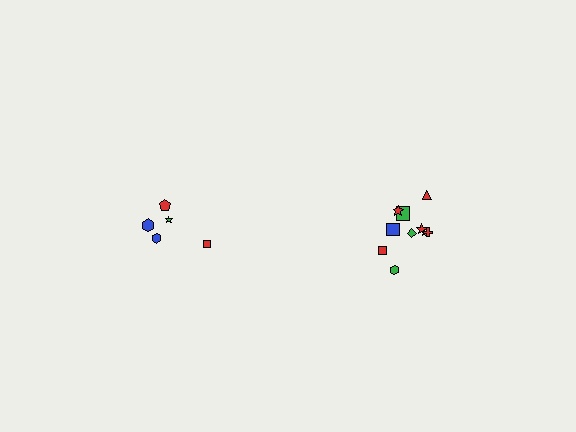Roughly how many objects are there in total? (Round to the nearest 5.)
Roughly 15 objects in total.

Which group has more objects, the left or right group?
The right group.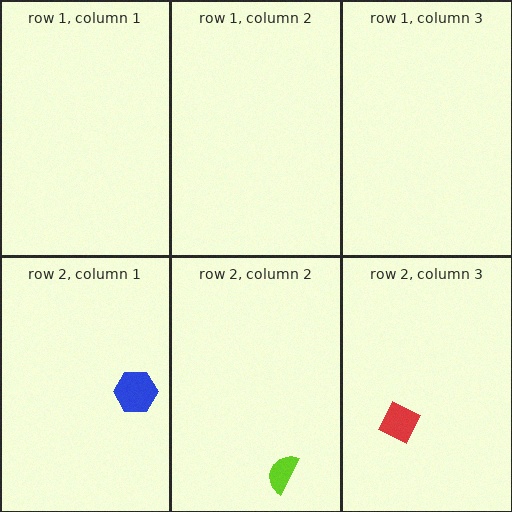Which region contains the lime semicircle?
The row 2, column 2 region.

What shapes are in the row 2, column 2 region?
The lime semicircle.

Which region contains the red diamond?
The row 2, column 3 region.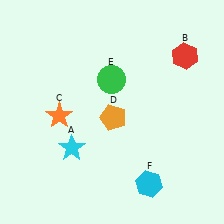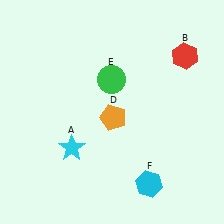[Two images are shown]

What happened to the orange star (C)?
The orange star (C) was removed in Image 2. It was in the bottom-left area of Image 1.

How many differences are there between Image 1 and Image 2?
There is 1 difference between the two images.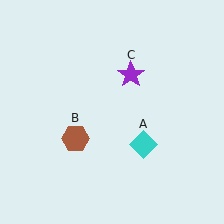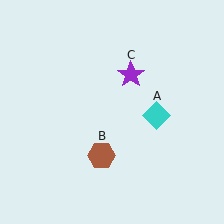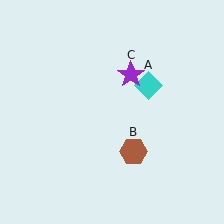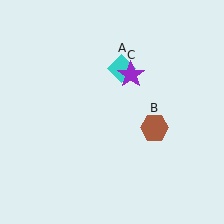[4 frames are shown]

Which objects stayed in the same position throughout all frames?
Purple star (object C) remained stationary.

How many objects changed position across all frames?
2 objects changed position: cyan diamond (object A), brown hexagon (object B).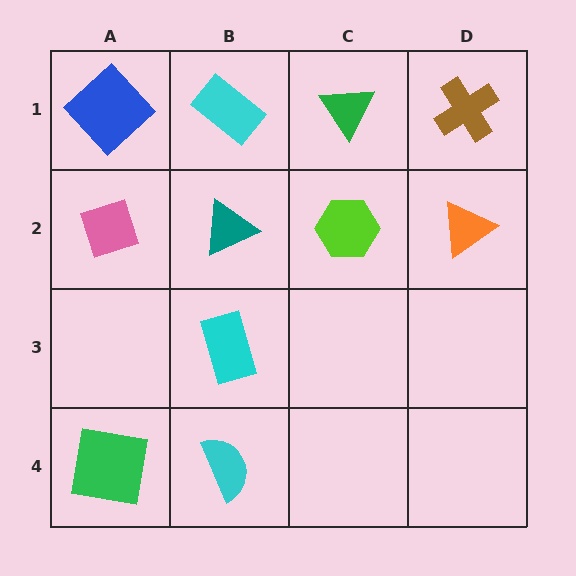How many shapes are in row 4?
2 shapes.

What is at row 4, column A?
A green square.